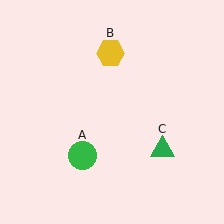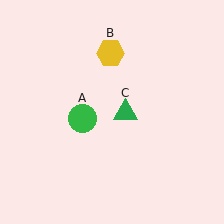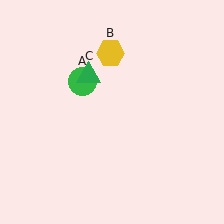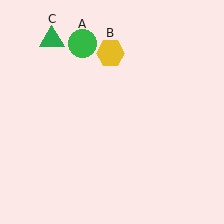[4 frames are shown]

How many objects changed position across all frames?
2 objects changed position: green circle (object A), green triangle (object C).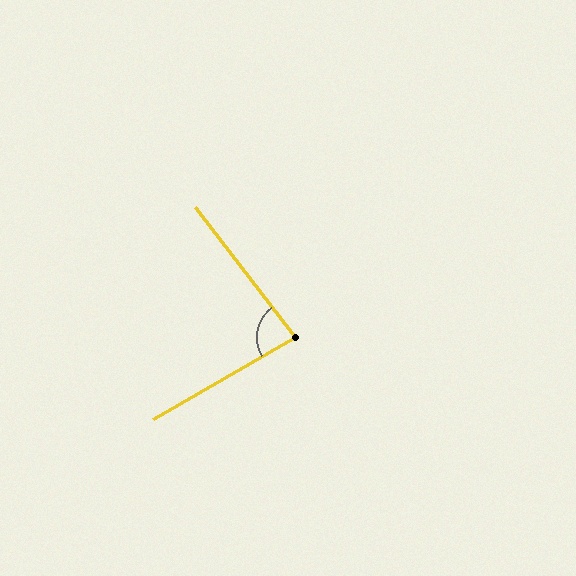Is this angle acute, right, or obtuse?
It is acute.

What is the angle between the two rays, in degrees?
Approximately 83 degrees.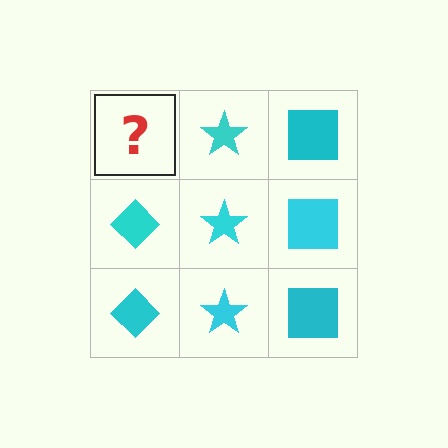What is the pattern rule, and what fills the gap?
The rule is that each column has a consistent shape. The gap should be filled with a cyan diamond.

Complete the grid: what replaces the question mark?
The question mark should be replaced with a cyan diamond.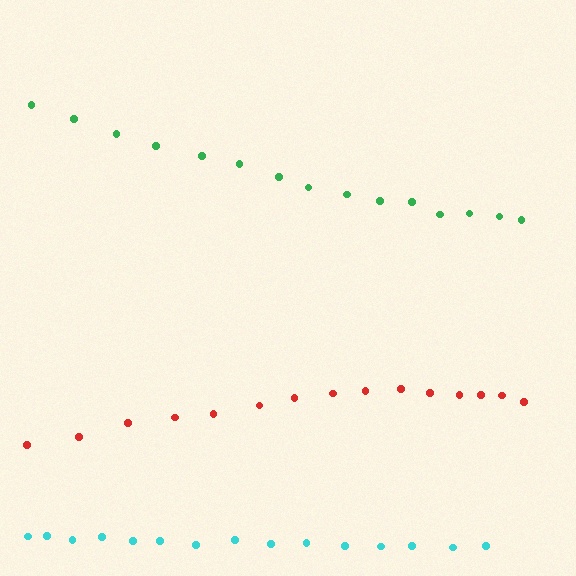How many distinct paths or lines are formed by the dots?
There are 3 distinct paths.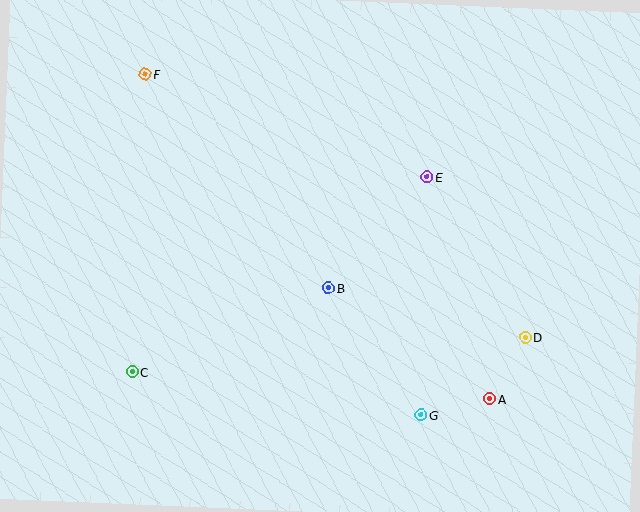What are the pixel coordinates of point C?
Point C is at (132, 372).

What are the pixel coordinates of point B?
Point B is at (328, 288).